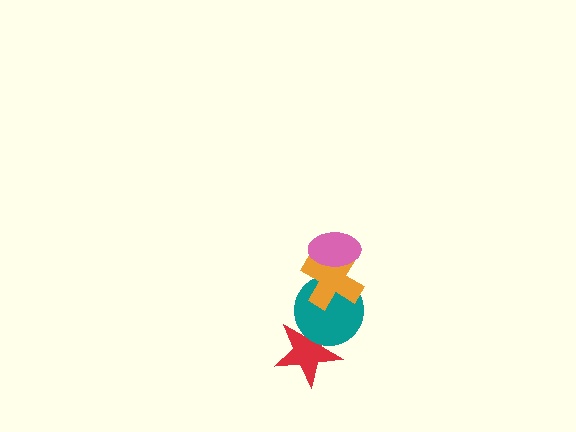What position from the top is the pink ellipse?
The pink ellipse is 1st from the top.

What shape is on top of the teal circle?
The orange cross is on top of the teal circle.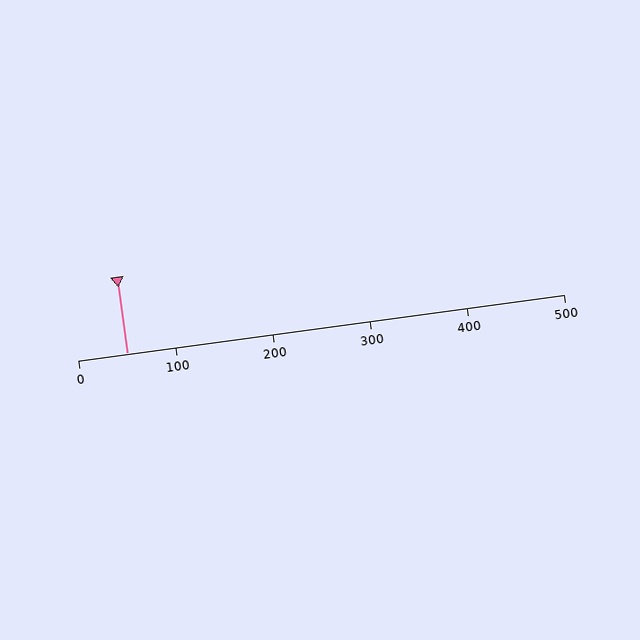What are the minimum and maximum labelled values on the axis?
The axis runs from 0 to 500.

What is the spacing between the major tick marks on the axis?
The major ticks are spaced 100 apart.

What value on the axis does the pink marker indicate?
The marker indicates approximately 50.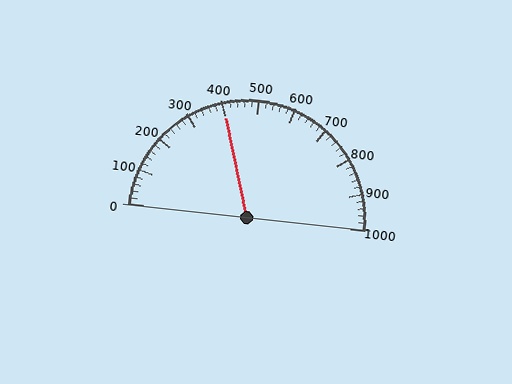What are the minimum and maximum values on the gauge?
The gauge ranges from 0 to 1000.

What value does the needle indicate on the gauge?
The needle indicates approximately 400.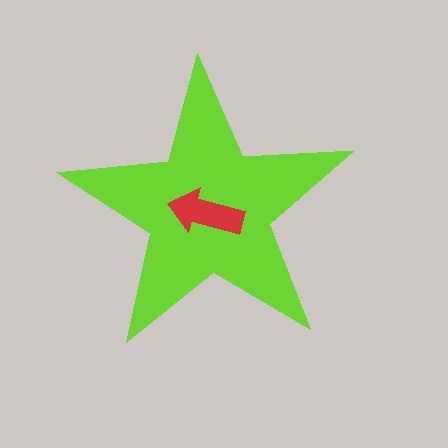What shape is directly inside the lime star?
The red arrow.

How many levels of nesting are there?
2.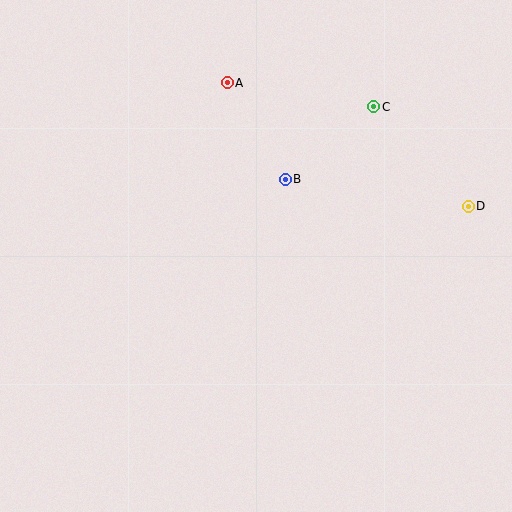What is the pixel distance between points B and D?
The distance between B and D is 185 pixels.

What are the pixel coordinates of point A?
Point A is at (227, 83).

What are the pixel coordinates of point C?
Point C is at (374, 107).